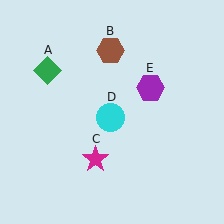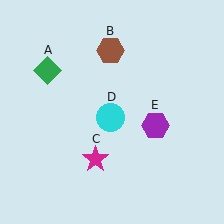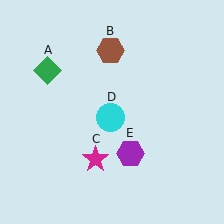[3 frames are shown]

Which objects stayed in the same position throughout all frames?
Green diamond (object A) and brown hexagon (object B) and magenta star (object C) and cyan circle (object D) remained stationary.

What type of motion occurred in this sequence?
The purple hexagon (object E) rotated clockwise around the center of the scene.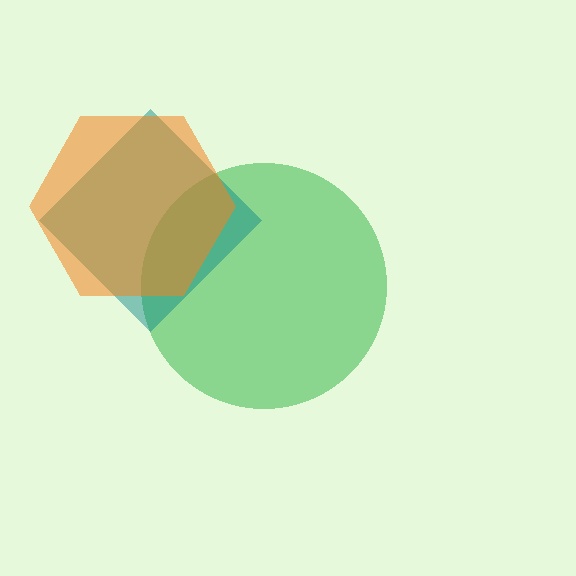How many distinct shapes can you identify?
There are 3 distinct shapes: a green circle, a teal diamond, an orange hexagon.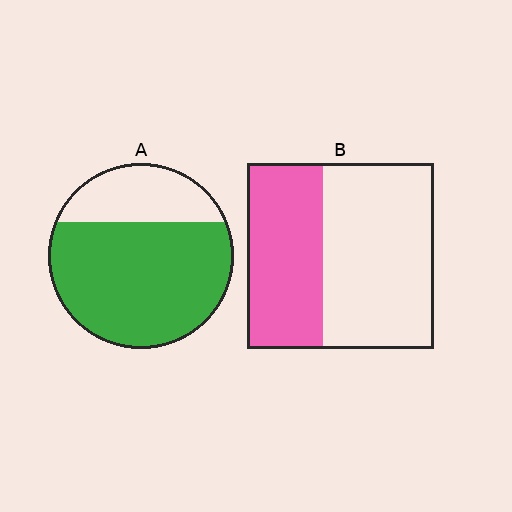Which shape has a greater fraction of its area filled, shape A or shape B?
Shape A.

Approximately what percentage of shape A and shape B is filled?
A is approximately 75% and B is approximately 40%.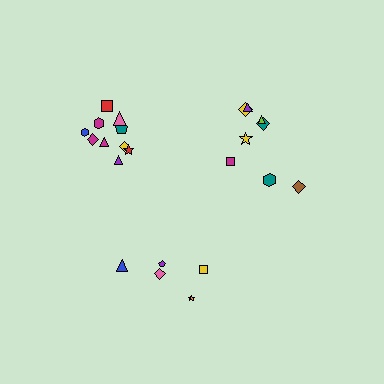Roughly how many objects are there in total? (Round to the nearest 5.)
Roughly 25 objects in total.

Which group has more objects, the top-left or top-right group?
The top-left group.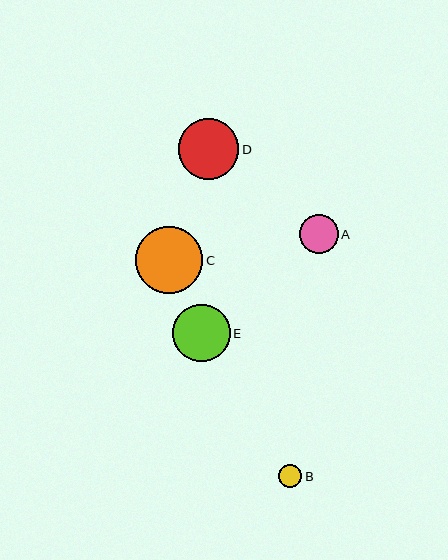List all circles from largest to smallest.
From largest to smallest: C, D, E, A, B.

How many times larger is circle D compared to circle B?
Circle D is approximately 2.7 times the size of circle B.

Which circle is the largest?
Circle C is the largest with a size of approximately 67 pixels.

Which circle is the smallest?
Circle B is the smallest with a size of approximately 23 pixels.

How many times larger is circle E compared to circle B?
Circle E is approximately 2.5 times the size of circle B.